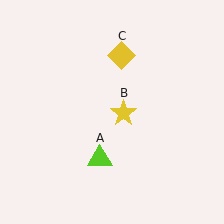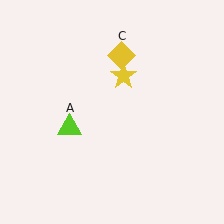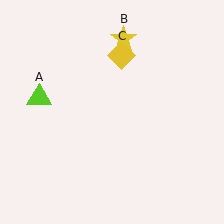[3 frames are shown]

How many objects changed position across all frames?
2 objects changed position: lime triangle (object A), yellow star (object B).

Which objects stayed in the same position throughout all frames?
Yellow diamond (object C) remained stationary.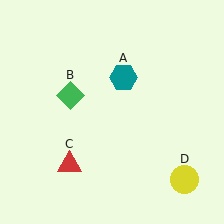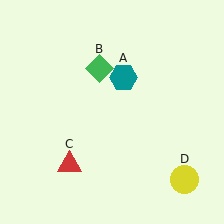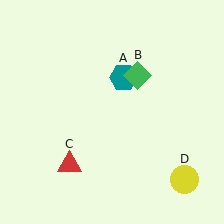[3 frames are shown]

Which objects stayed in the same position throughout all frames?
Teal hexagon (object A) and red triangle (object C) and yellow circle (object D) remained stationary.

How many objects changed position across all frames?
1 object changed position: green diamond (object B).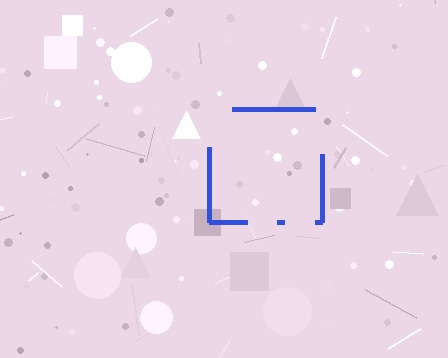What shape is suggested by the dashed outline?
The dashed outline suggests a square.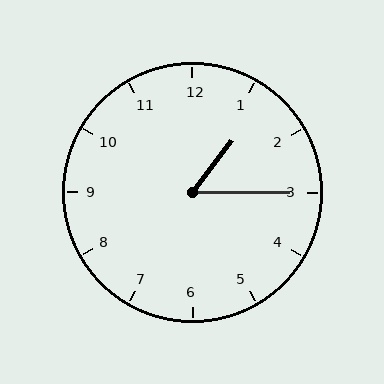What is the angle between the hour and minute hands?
Approximately 52 degrees.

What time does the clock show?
1:15.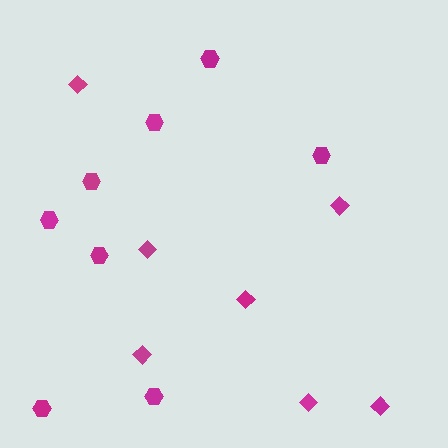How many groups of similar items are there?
There are 2 groups: one group of hexagons (8) and one group of diamonds (7).